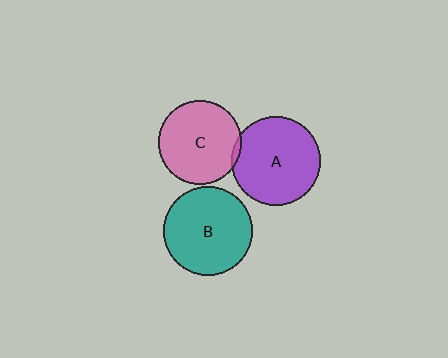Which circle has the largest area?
Circle A (purple).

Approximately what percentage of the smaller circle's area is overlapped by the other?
Approximately 5%.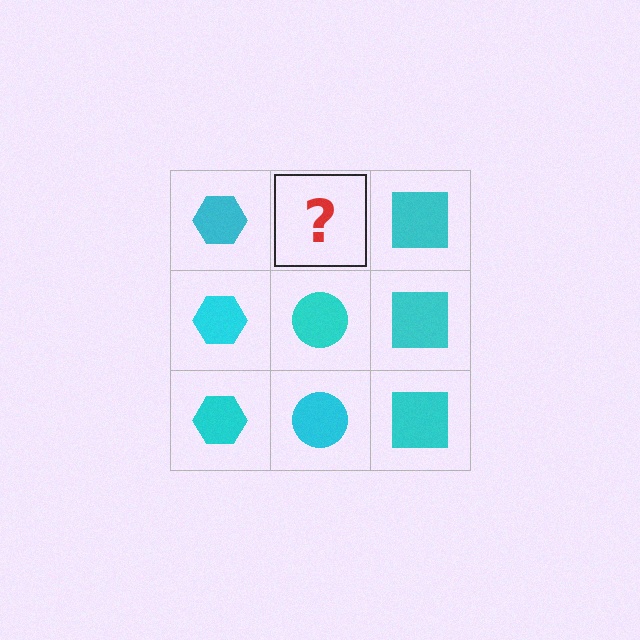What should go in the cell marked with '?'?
The missing cell should contain a cyan circle.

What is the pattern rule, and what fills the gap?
The rule is that each column has a consistent shape. The gap should be filled with a cyan circle.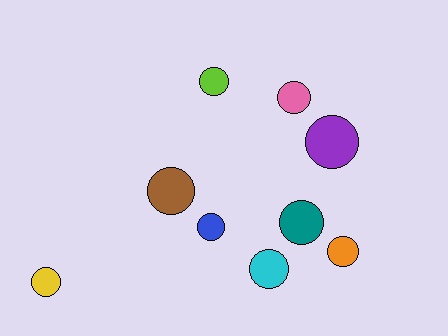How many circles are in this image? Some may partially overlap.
There are 9 circles.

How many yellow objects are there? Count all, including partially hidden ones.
There is 1 yellow object.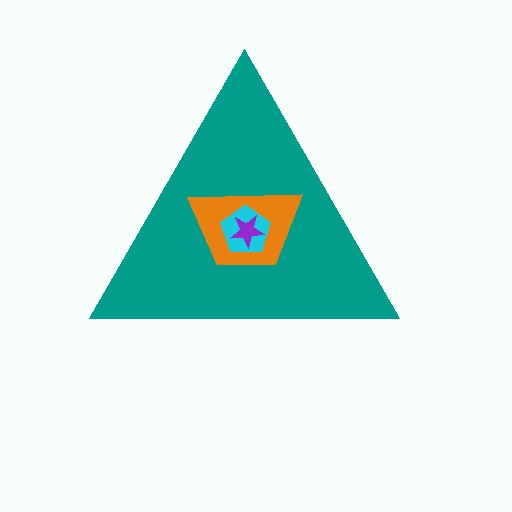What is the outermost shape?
The teal triangle.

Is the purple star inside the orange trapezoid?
Yes.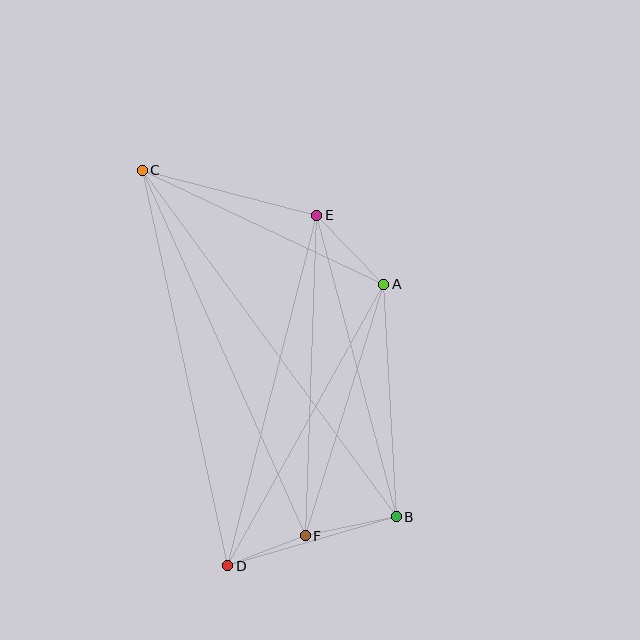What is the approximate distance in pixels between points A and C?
The distance between A and C is approximately 267 pixels.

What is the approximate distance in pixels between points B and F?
The distance between B and F is approximately 93 pixels.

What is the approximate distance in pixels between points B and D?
The distance between B and D is approximately 176 pixels.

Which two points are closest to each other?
Points D and F are closest to each other.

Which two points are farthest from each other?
Points B and C are farthest from each other.